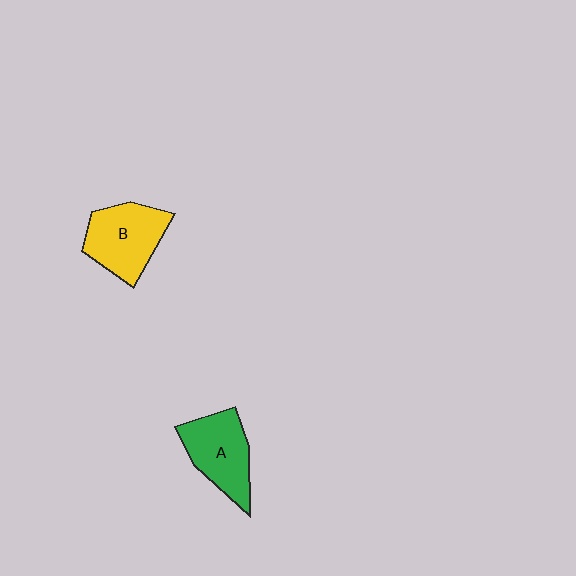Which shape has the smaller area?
Shape A (green).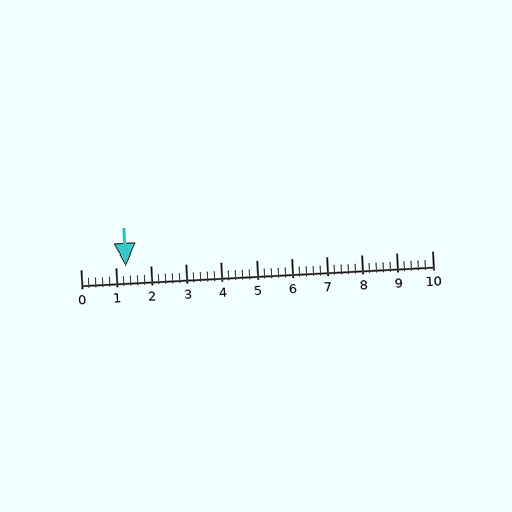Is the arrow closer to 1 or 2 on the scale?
The arrow is closer to 1.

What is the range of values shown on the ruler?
The ruler shows values from 0 to 10.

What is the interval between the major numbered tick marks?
The major tick marks are spaced 1 units apart.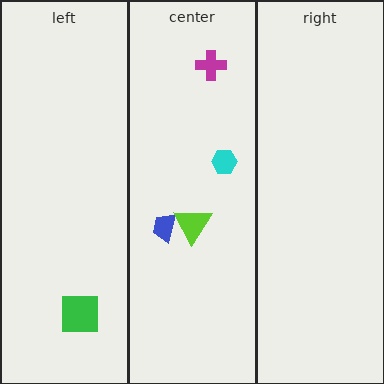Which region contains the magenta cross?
The center region.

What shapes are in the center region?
The blue trapezoid, the magenta cross, the cyan hexagon, the lime triangle.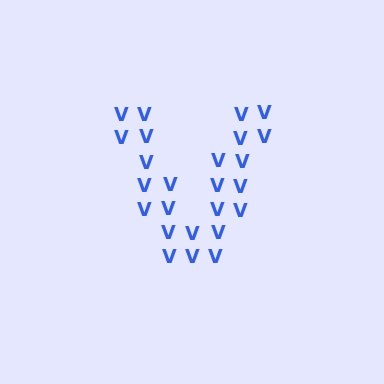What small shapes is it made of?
It is made of small letter V's.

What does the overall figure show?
The overall figure shows the letter V.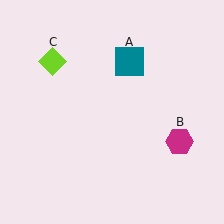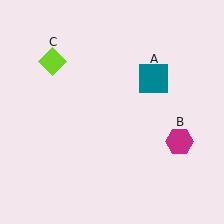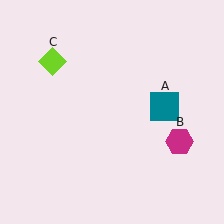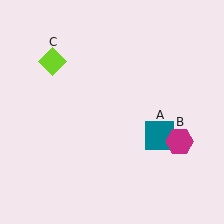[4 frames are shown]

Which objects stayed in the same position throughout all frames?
Magenta hexagon (object B) and lime diamond (object C) remained stationary.